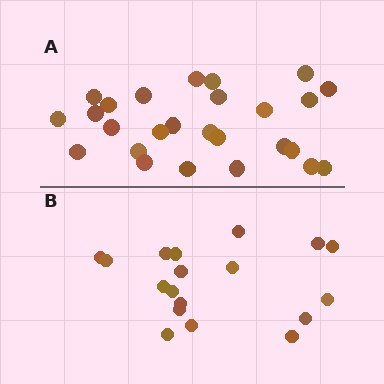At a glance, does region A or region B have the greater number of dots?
Region A (the top region) has more dots.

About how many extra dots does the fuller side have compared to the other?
Region A has roughly 8 or so more dots than region B.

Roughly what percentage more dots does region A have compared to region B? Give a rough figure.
About 45% more.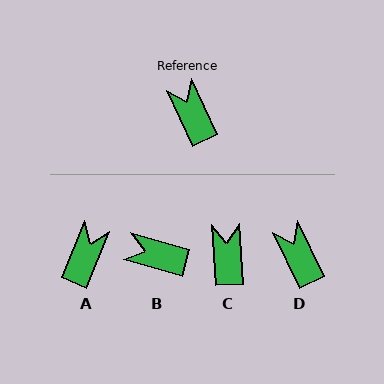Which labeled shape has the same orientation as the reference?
D.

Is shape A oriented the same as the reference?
No, it is off by about 47 degrees.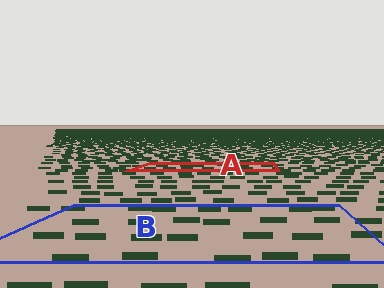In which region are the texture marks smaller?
The texture marks are smaller in region A, because it is farther away.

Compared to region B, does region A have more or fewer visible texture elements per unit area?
Region A has more texture elements per unit area — they are packed more densely because it is farther away.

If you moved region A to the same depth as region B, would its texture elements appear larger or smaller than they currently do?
They would appear larger. At a closer depth, the same texture elements are projected at a bigger on-screen size.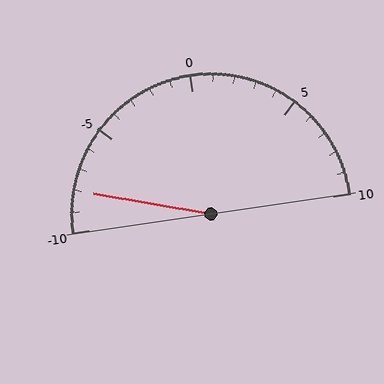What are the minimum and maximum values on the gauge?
The gauge ranges from -10 to 10.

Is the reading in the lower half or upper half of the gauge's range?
The reading is in the lower half of the range (-10 to 10).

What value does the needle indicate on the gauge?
The needle indicates approximately -8.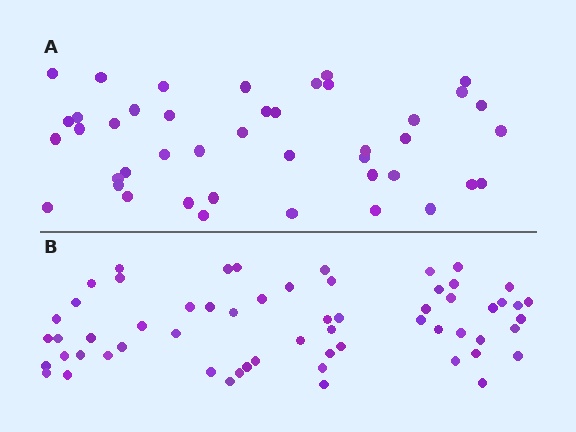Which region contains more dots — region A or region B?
Region B (the bottom region) has more dots.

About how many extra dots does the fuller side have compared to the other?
Region B has approximately 15 more dots than region A.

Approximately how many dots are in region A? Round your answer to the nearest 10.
About 40 dots. (The exact count is 43, which rounds to 40.)